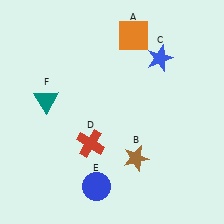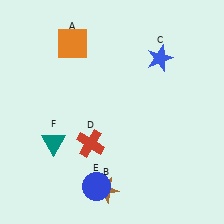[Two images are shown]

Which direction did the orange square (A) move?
The orange square (A) moved left.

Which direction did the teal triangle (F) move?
The teal triangle (F) moved down.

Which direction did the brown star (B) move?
The brown star (B) moved down.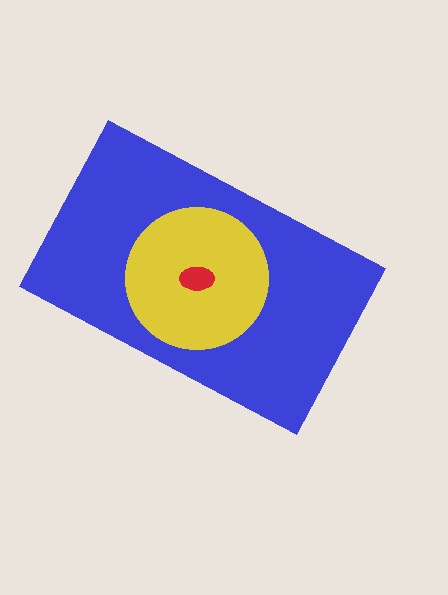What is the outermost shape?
The blue rectangle.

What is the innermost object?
The red ellipse.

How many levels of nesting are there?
3.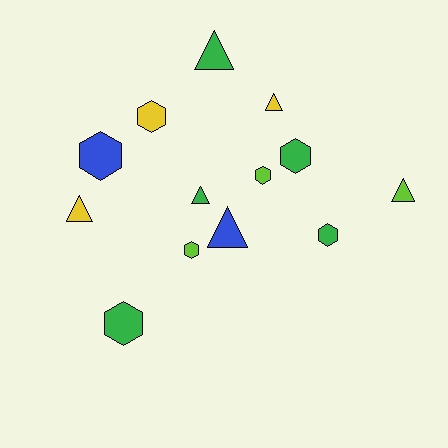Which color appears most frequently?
Green, with 5 objects.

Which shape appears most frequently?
Hexagon, with 7 objects.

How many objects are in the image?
There are 13 objects.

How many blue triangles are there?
There is 1 blue triangle.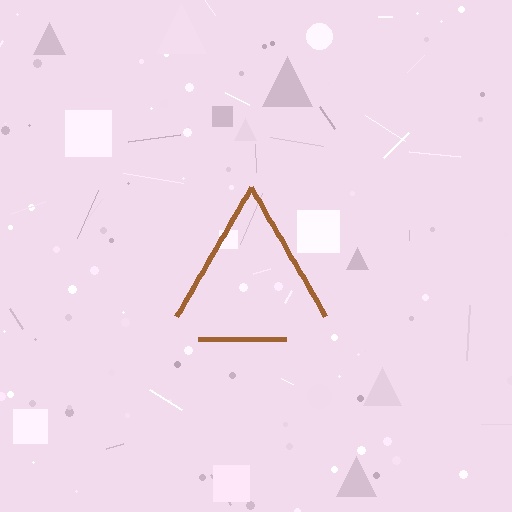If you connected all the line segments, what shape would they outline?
They would outline a triangle.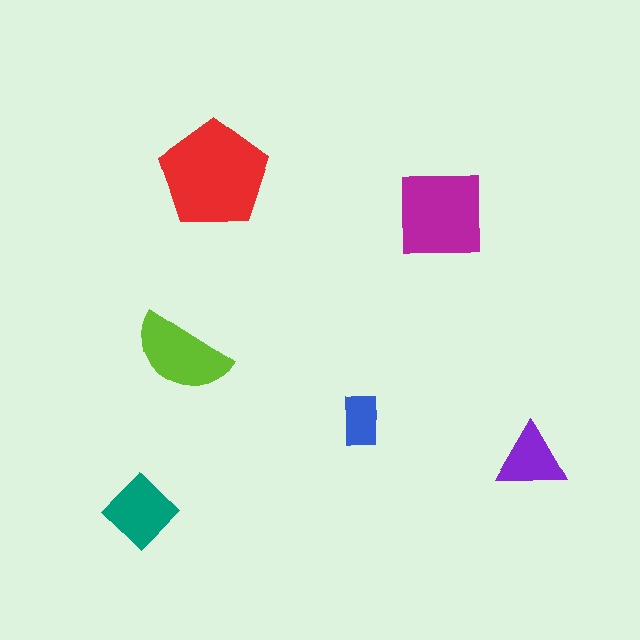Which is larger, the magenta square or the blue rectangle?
The magenta square.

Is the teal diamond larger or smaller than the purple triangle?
Larger.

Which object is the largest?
The red pentagon.